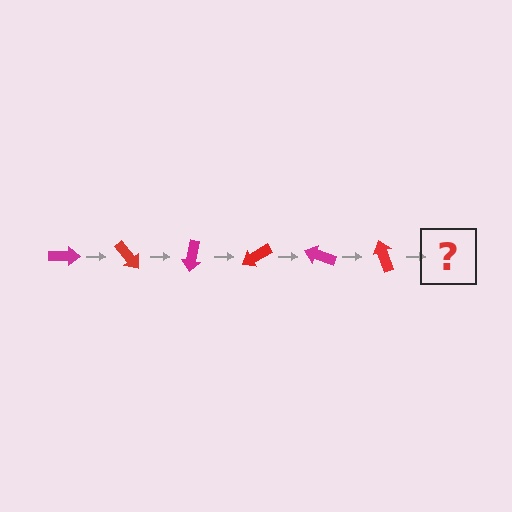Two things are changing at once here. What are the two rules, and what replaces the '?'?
The two rules are that it rotates 50 degrees each step and the color cycles through magenta and red. The '?' should be a magenta arrow, rotated 300 degrees from the start.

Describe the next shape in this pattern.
It should be a magenta arrow, rotated 300 degrees from the start.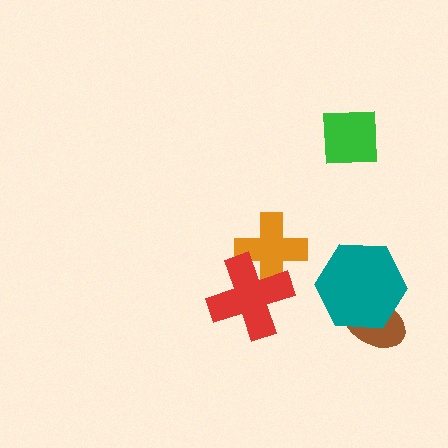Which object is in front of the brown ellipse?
The teal hexagon is in front of the brown ellipse.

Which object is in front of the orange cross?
The red cross is in front of the orange cross.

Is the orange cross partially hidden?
Yes, it is partially covered by another shape.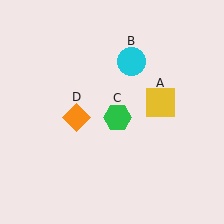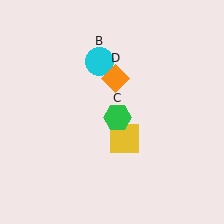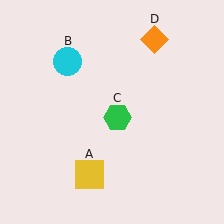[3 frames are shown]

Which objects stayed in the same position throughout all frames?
Green hexagon (object C) remained stationary.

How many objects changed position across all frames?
3 objects changed position: yellow square (object A), cyan circle (object B), orange diamond (object D).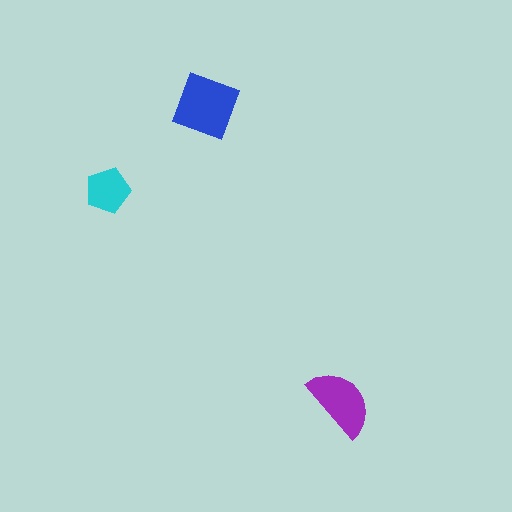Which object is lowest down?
The purple semicircle is bottommost.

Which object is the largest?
The blue diamond.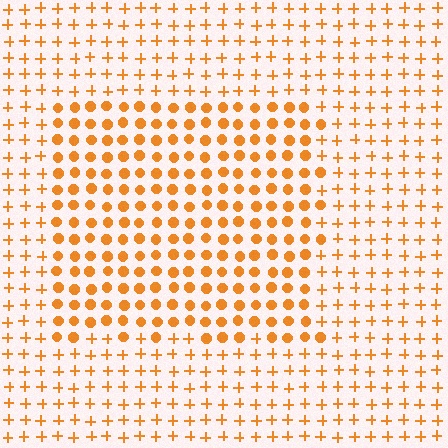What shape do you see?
I see a rectangle.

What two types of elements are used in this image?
The image uses circles inside the rectangle region and plus signs outside it.